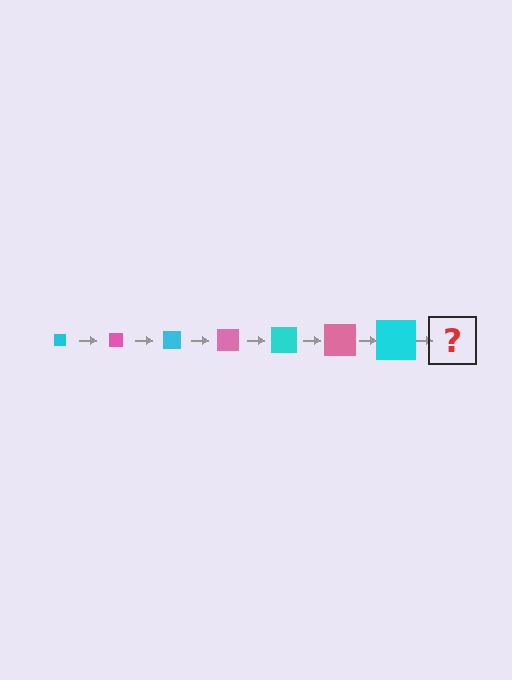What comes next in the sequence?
The next element should be a pink square, larger than the previous one.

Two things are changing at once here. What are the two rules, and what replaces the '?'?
The two rules are that the square grows larger each step and the color cycles through cyan and pink. The '?' should be a pink square, larger than the previous one.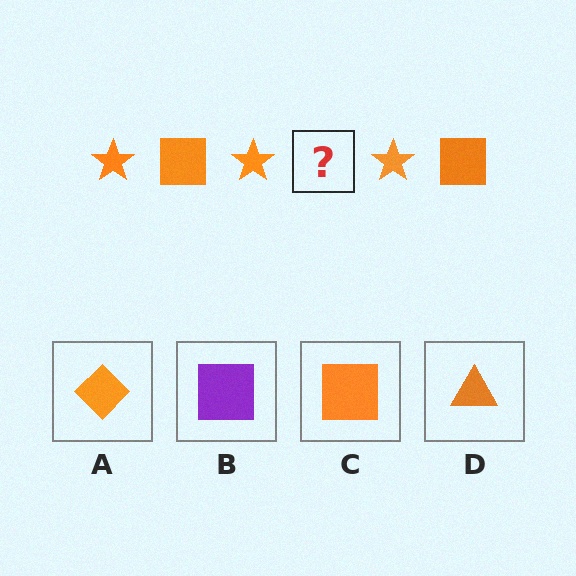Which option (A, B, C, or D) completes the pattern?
C.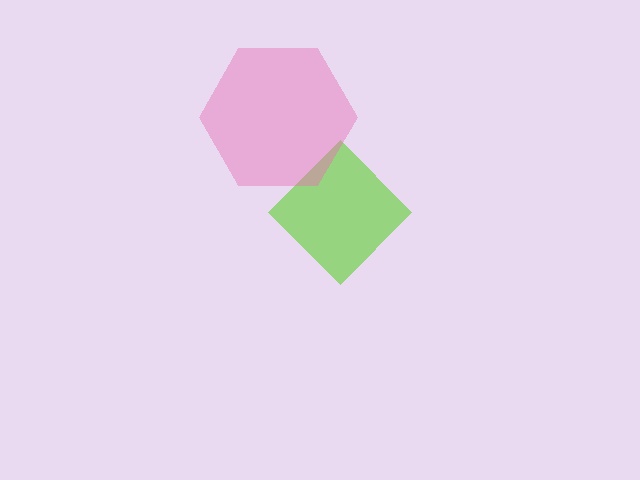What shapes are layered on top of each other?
The layered shapes are: a lime diamond, a pink hexagon.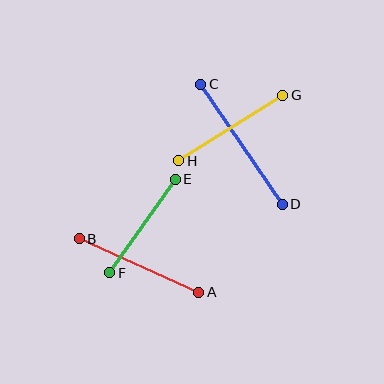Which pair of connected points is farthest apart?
Points C and D are farthest apart.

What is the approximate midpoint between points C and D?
The midpoint is at approximately (242, 144) pixels.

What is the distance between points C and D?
The distance is approximately 145 pixels.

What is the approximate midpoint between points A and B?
The midpoint is at approximately (139, 265) pixels.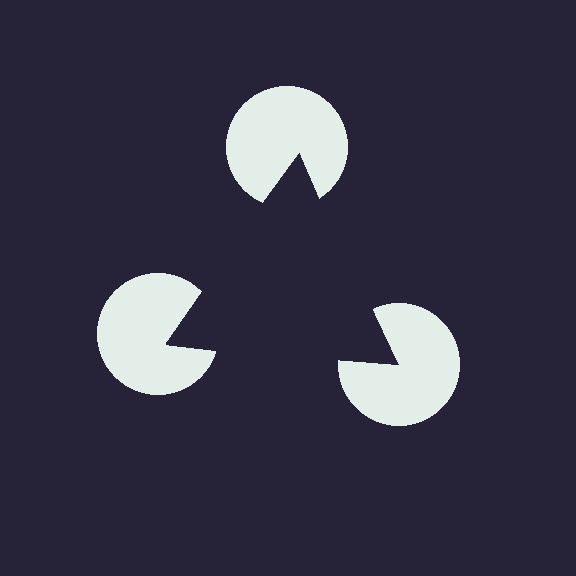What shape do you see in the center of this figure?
An illusory triangle — its edges are inferred from the aligned wedge cuts in the pac-man discs, not physically drawn.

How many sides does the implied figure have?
3 sides.